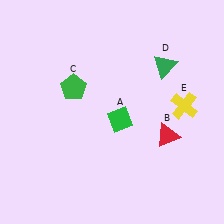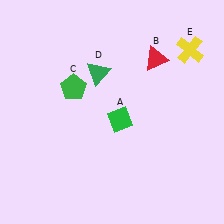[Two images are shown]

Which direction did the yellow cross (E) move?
The yellow cross (E) moved up.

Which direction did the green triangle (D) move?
The green triangle (D) moved left.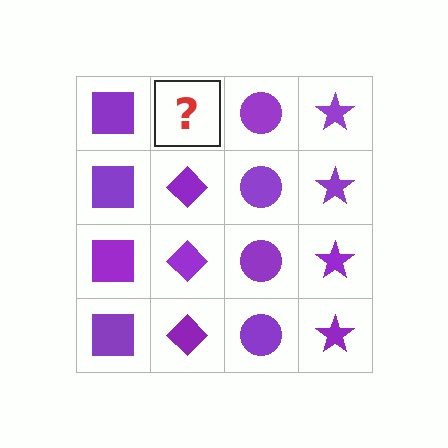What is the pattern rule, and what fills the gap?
The rule is that each column has a consistent shape. The gap should be filled with a purple diamond.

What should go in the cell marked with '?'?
The missing cell should contain a purple diamond.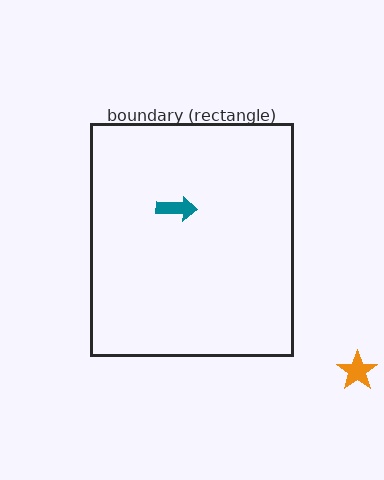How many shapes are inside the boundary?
1 inside, 1 outside.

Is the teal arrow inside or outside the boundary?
Inside.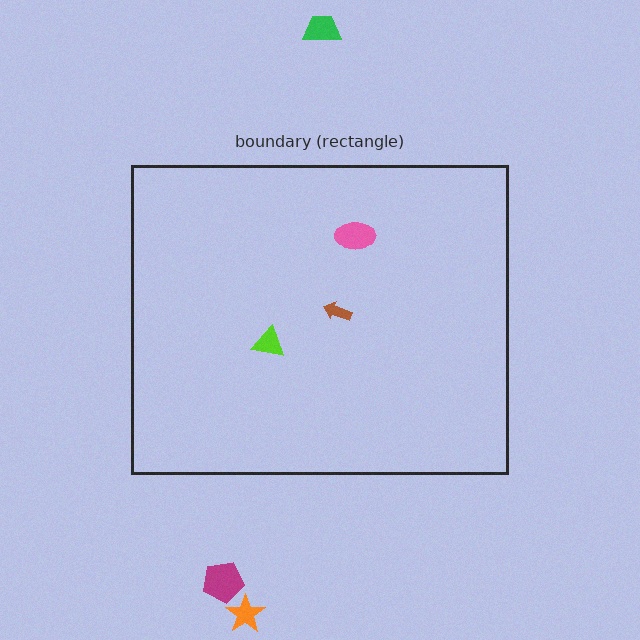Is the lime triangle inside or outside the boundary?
Inside.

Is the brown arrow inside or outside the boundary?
Inside.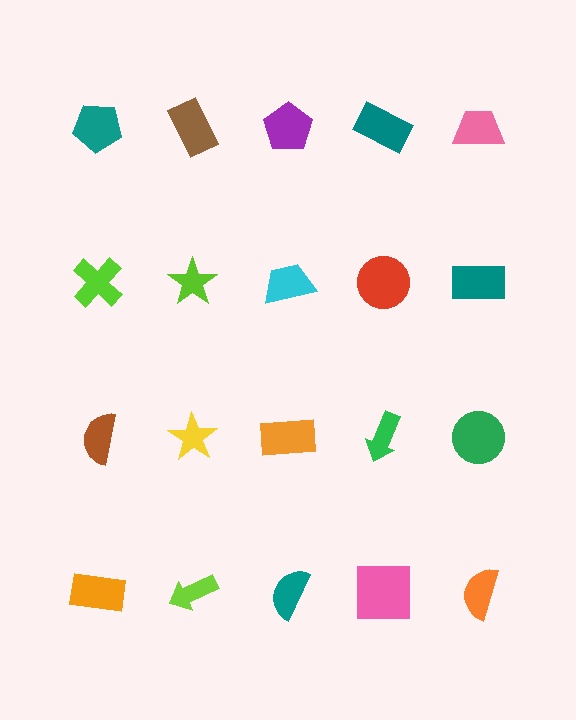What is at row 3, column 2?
A yellow star.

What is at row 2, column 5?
A teal rectangle.